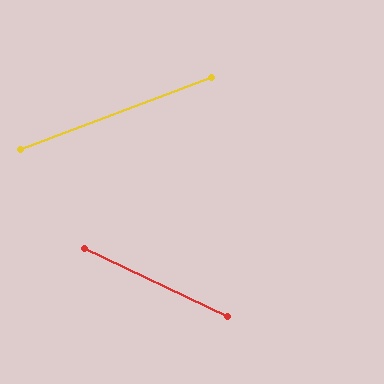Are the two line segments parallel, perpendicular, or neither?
Neither parallel nor perpendicular — they differ by about 46°.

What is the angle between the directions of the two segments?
Approximately 46 degrees.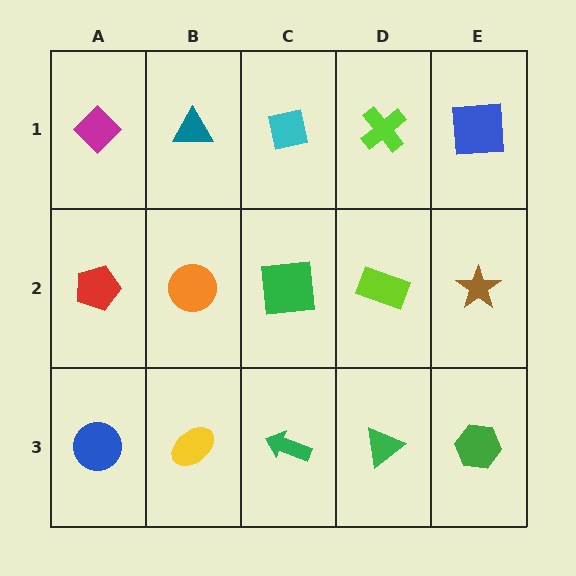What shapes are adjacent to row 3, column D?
A lime rectangle (row 2, column D), a green arrow (row 3, column C), a green hexagon (row 3, column E).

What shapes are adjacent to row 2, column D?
A lime cross (row 1, column D), a green triangle (row 3, column D), a green square (row 2, column C), a brown star (row 2, column E).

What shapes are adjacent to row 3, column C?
A green square (row 2, column C), a yellow ellipse (row 3, column B), a green triangle (row 3, column D).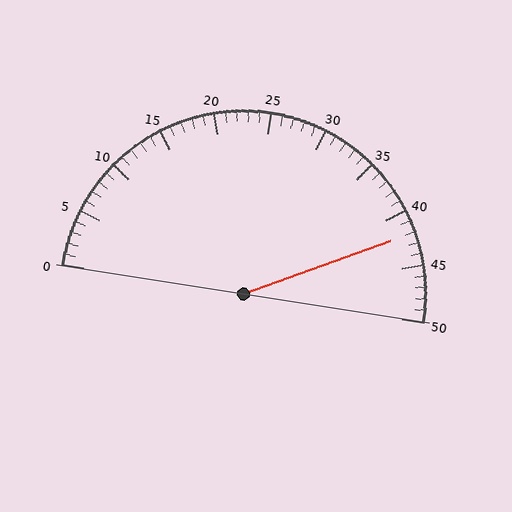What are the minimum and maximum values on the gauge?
The gauge ranges from 0 to 50.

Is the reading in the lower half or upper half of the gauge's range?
The reading is in the upper half of the range (0 to 50).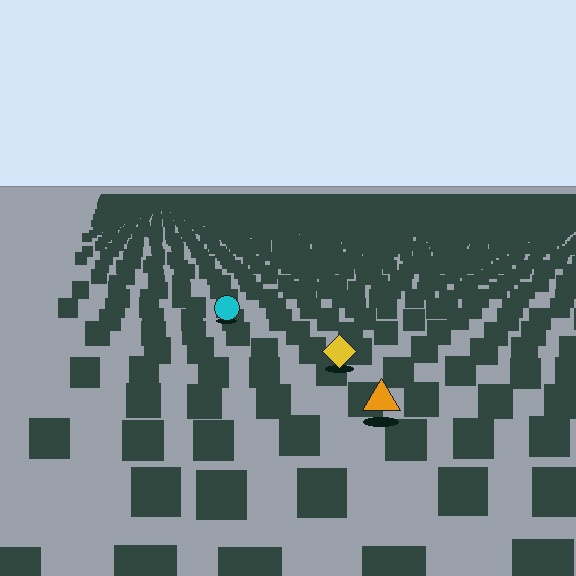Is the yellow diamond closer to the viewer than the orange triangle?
No. The orange triangle is closer — you can tell from the texture gradient: the ground texture is coarser near it.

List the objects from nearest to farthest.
From nearest to farthest: the orange triangle, the yellow diamond, the cyan circle.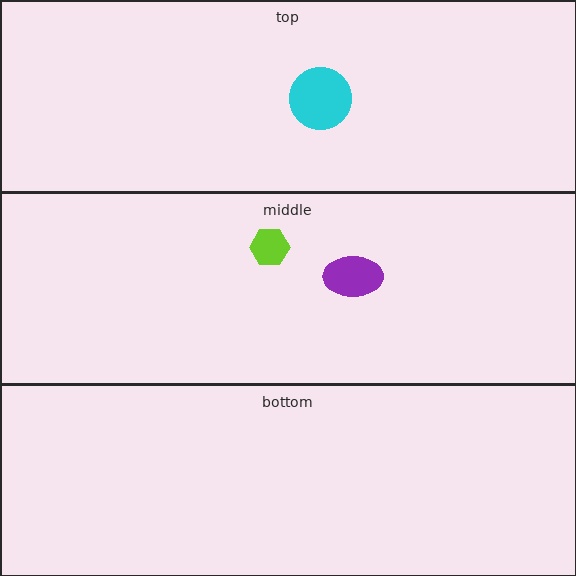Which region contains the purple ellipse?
The middle region.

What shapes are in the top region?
The cyan circle.